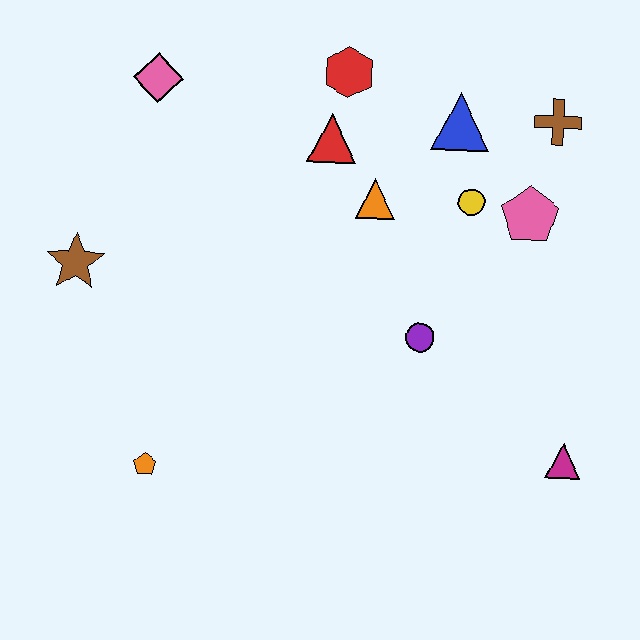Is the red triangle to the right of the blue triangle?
No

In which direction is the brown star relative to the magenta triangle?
The brown star is to the left of the magenta triangle.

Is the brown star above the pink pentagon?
No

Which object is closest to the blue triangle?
The yellow circle is closest to the blue triangle.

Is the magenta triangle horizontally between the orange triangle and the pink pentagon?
No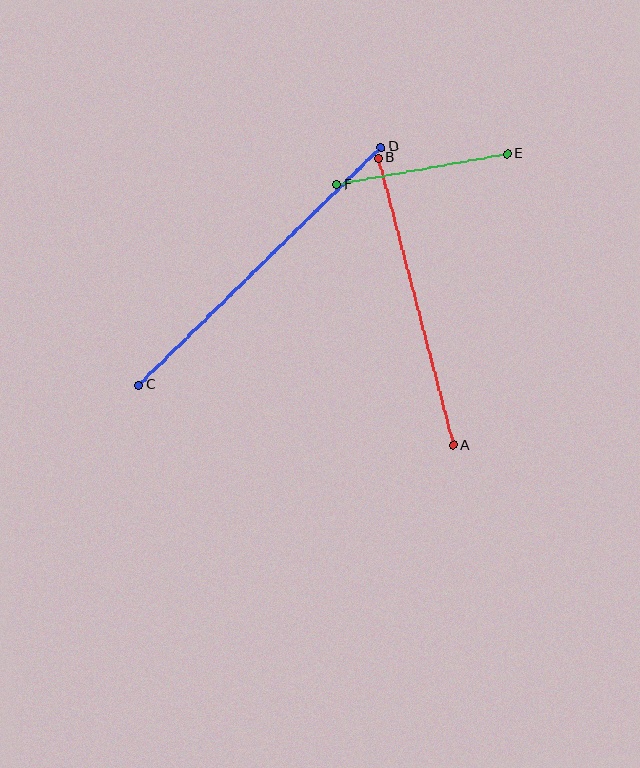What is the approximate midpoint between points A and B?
The midpoint is at approximately (416, 302) pixels.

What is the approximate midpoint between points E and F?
The midpoint is at approximately (422, 169) pixels.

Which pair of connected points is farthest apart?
Points C and D are farthest apart.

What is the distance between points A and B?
The distance is approximately 297 pixels.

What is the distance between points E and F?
The distance is approximately 173 pixels.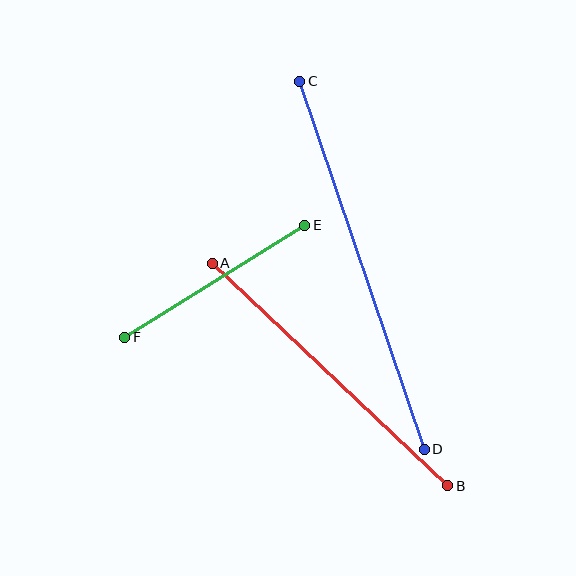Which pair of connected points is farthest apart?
Points C and D are farthest apart.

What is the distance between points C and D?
The distance is approximately 388 pixels.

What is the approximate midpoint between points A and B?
The midpoint is at approximately (330, 374) pixels.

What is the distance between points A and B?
The distance is approximately 324 pixels.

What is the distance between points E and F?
The distance is approximately 212 pixels.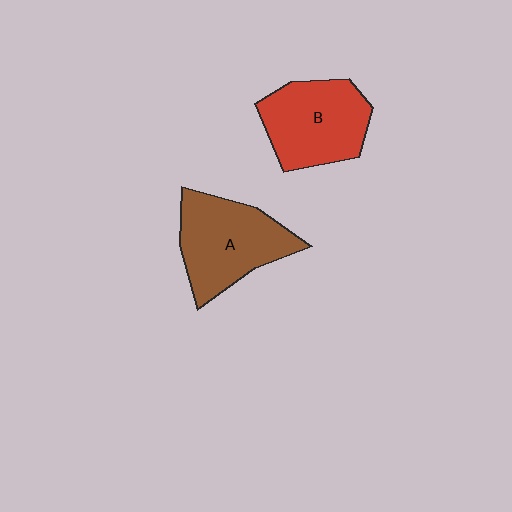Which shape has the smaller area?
Shape B (red).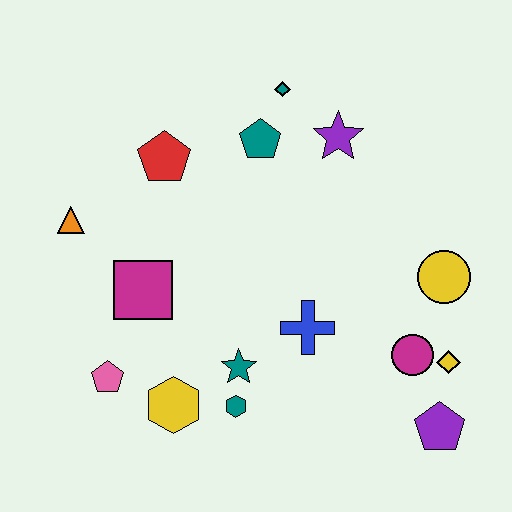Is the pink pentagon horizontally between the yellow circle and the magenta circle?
No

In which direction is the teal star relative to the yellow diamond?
The teal star is to the left of the yellow diamond.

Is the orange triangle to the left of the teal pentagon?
Yes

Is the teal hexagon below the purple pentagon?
No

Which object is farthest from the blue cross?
The orange triangle is farthest from the blue cross.